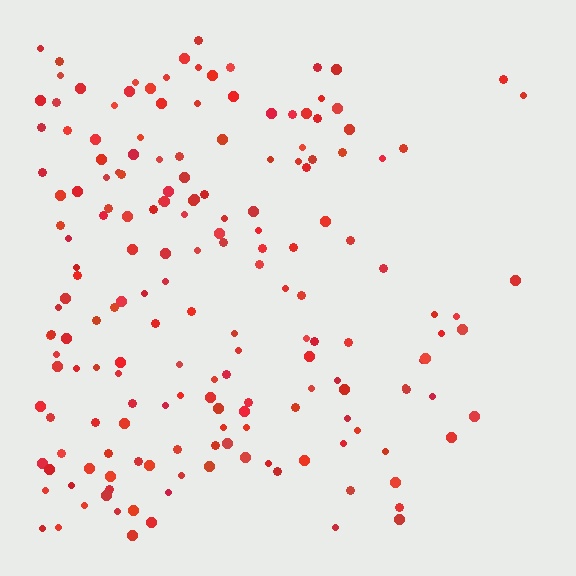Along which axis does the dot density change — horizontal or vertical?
Horizontal.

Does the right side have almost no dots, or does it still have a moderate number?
Still a moderate number, just noticeably fewer than the left.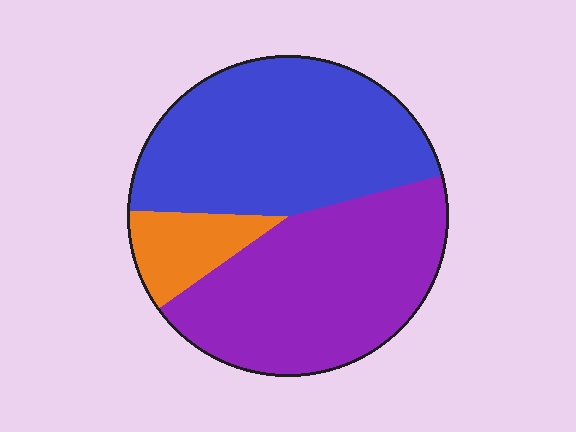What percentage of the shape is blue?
Blue covers around 45% of the shape.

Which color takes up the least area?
Orange, at roughly 10%.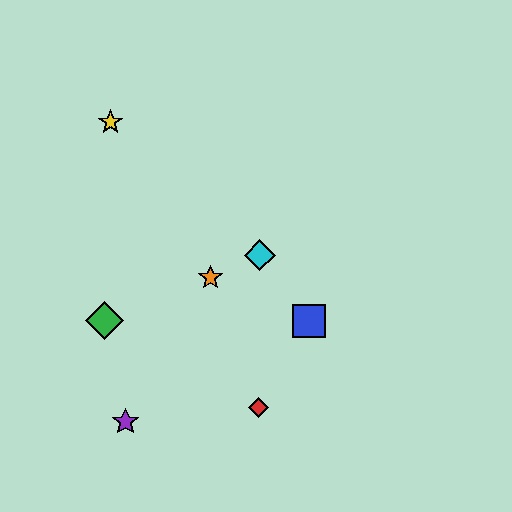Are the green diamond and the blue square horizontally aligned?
Yes, both are at y≈321.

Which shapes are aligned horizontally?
The blue square, the green diamond are aligned horizontally.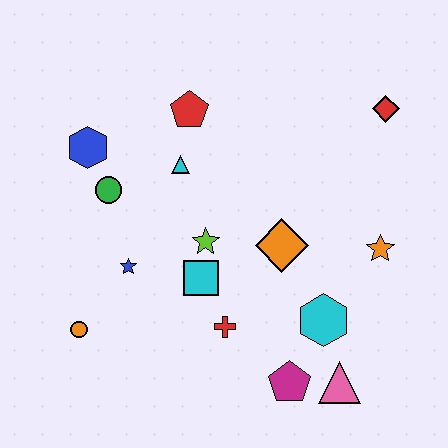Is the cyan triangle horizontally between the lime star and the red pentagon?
No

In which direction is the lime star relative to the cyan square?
The lime star is above the cyan square.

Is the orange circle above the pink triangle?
Yes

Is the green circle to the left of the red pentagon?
Yes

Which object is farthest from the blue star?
The red diamond is farthest from the blue star.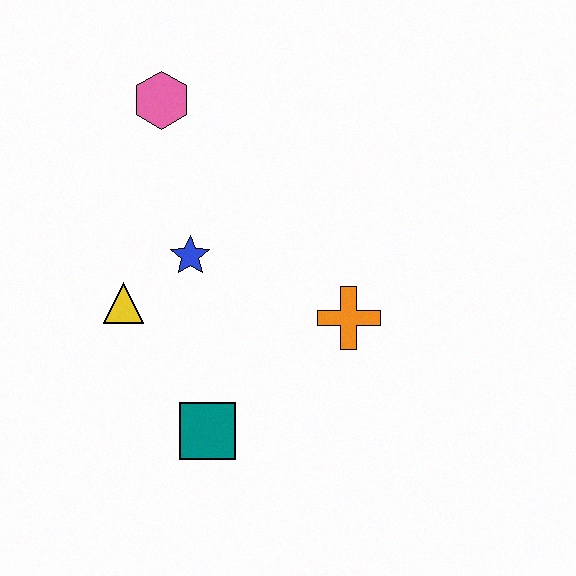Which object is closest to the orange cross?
The blue star is closest to the orange cross.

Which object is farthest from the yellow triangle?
The orange cross is farthest from the yellow triangle.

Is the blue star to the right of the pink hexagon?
Yes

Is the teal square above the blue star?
No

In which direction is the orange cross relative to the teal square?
The orange cross is to the right of the teal square.